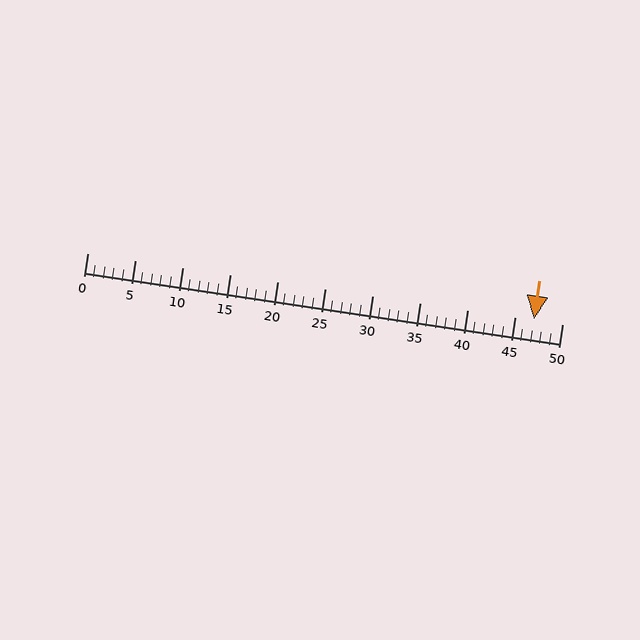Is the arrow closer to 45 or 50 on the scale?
The arrow is closer to 45.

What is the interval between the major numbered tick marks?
The major tick marks are spaced 5 units apart.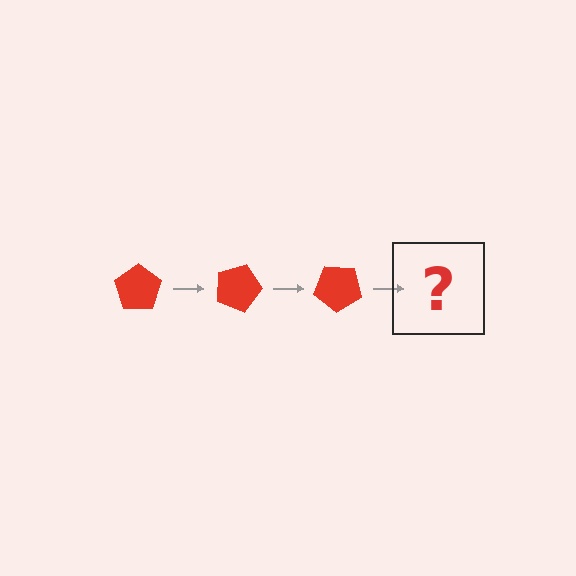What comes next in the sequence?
The next element should be a red pentagon rotated 60 degrees.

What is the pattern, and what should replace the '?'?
The pattern is that the pentagon rotates 20 degrees each step. The '?' should be a red pentagon rotated 60 degrees.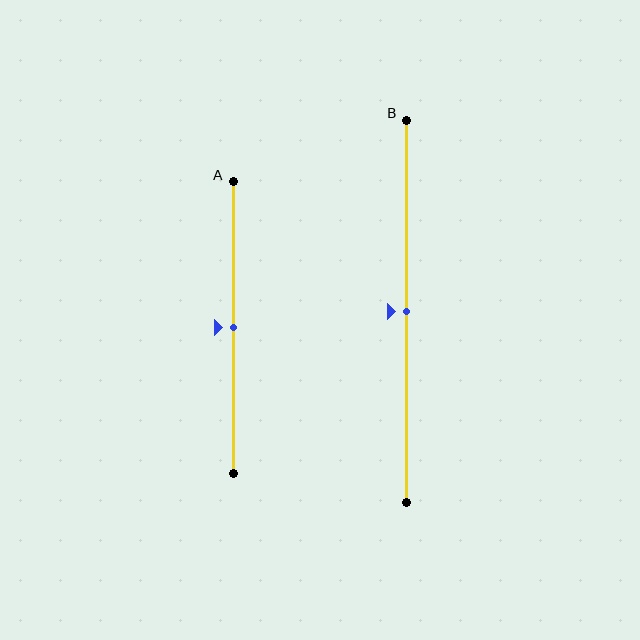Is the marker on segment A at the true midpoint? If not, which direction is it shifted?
Yes, the marker on segment A is at the true midpoint.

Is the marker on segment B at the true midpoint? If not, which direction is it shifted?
Yes, the marker on segment B is at the true midpoint.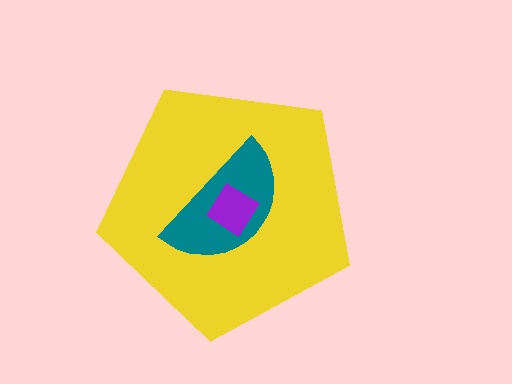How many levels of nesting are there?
3.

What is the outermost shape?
The yellow pentagon.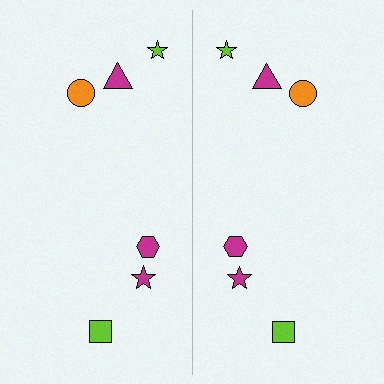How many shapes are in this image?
There are 12 shapes in this image.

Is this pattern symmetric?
Yes, this pattern has bilateral (reflection) symmetry.